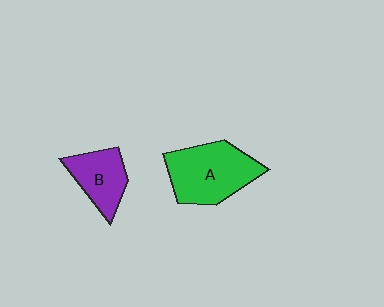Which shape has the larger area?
Shape A (green).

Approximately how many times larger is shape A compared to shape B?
Approximately 1.6 times.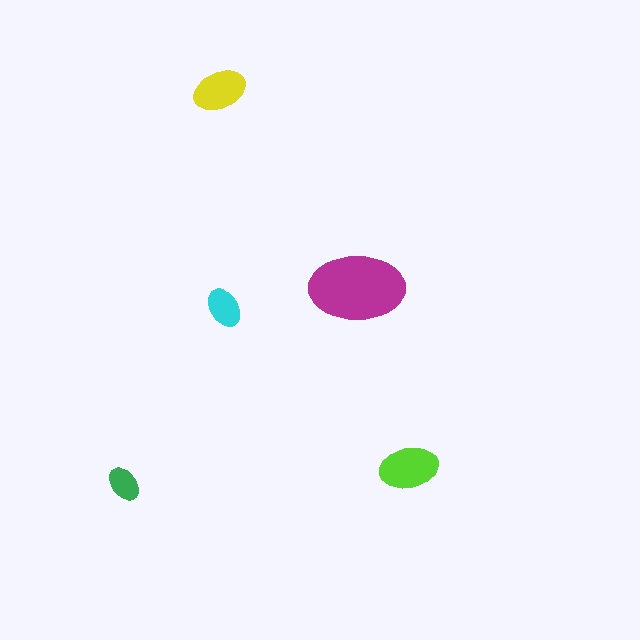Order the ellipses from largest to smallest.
the magenta one, the lime one, the yellow one, the cyan one, the green one.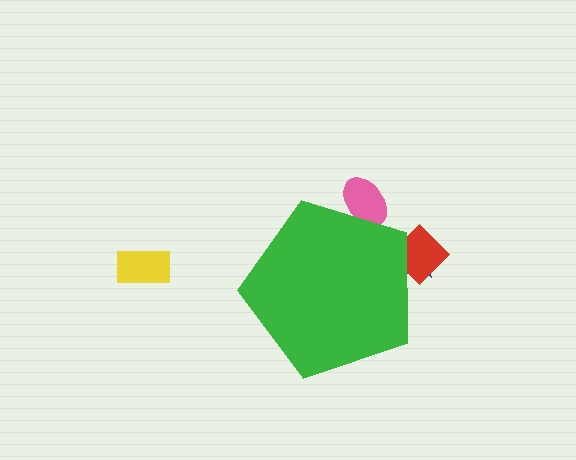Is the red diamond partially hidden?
Yes, the red diamond is partially hidden behind the green pentagon.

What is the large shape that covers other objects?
A green pentagon.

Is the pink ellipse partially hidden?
Yes, the pink ellipse is partially hidden behind the green pentagon.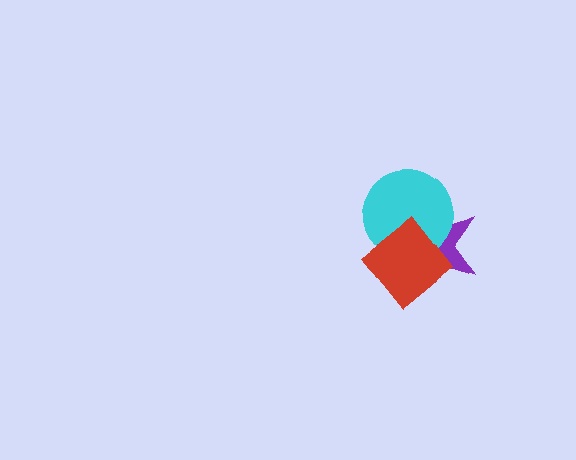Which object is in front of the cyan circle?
The red diamond is in front of the cyan circle.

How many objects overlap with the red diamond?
2 objects overlap with the red diamond.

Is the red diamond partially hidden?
No, no other shape covers it.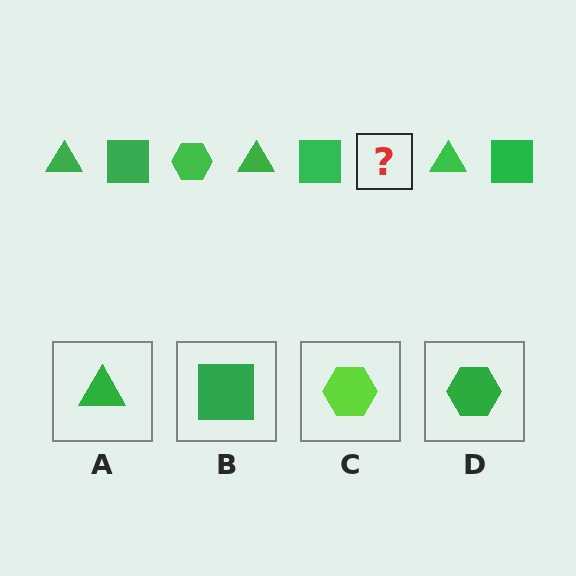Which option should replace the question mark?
Option D.